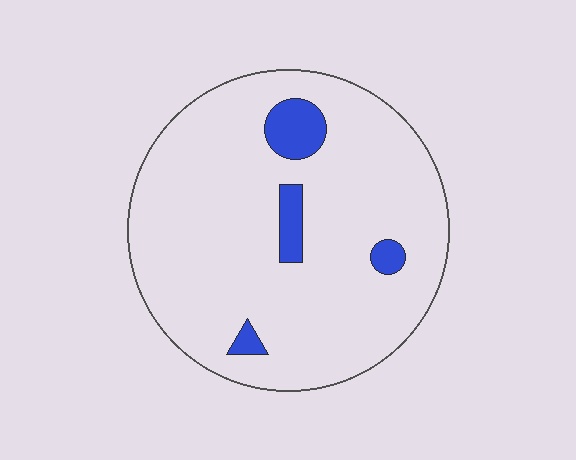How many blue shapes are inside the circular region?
4.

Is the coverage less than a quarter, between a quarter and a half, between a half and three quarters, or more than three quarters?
Less than a quarter.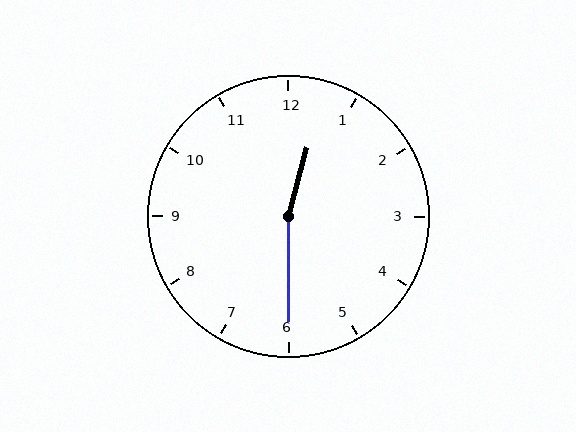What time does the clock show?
12:30.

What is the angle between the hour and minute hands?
Approximately 165 degrees.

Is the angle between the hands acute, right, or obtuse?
It is obtuse.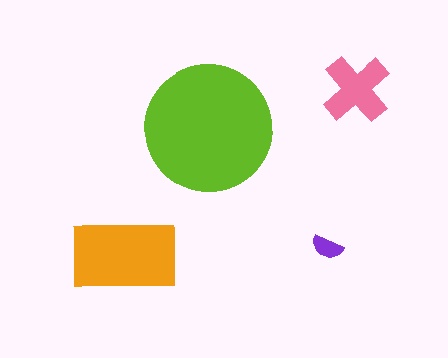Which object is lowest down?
The orange rectangle is bottommost.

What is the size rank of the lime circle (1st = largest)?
1st.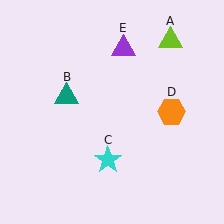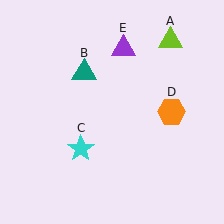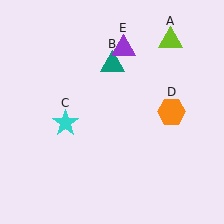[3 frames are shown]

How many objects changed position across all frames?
2 objects changed position: teal triangle (object B), cyan star (object C).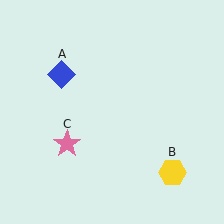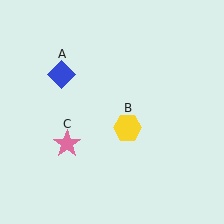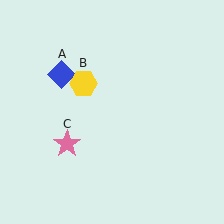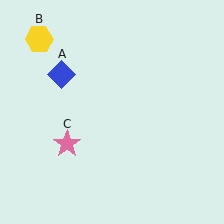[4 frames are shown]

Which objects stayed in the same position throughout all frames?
Blue diamond (object A) and pink star (object C) remained stationary.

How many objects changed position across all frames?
1 object changed position: yellow hexagon (object B).